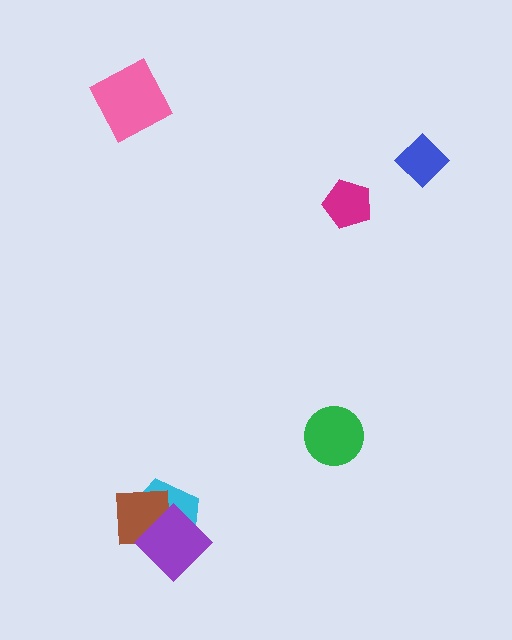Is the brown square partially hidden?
Yes, it is partially covered by another shape.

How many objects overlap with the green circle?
0 objects overlap with the green circle.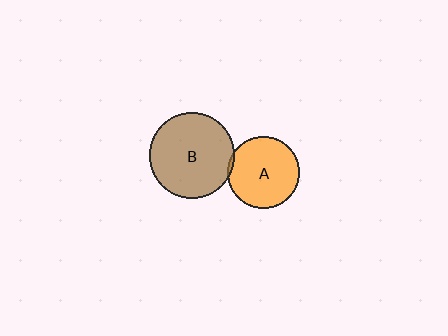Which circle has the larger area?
Circle B (brown).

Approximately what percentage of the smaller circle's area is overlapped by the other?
Approximately 5%.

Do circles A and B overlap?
Yes.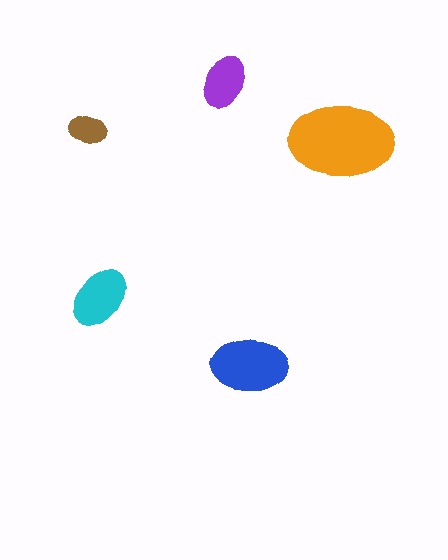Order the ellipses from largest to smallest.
the orange one, the blue one, the cyan one, the purple one, the brown one.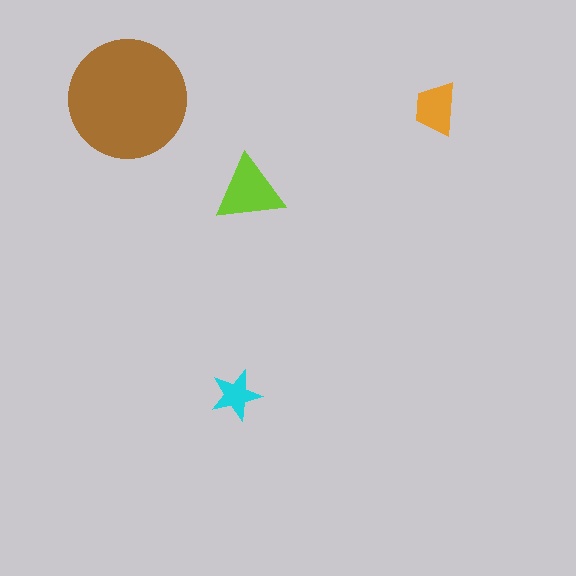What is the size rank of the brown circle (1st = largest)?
1st.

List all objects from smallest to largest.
The cyan star, the orange trapezoid, the lime triangle, the brown circle.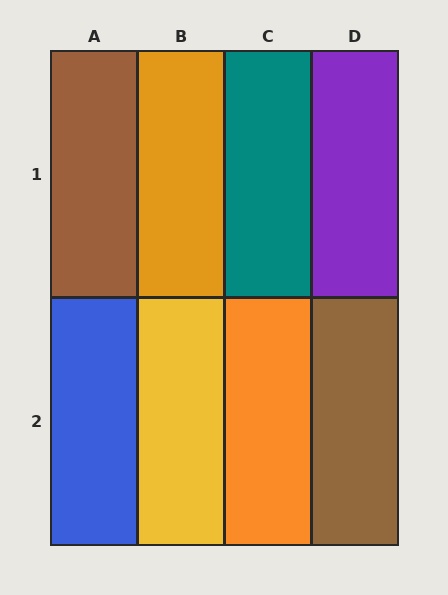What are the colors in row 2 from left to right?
Blue, yellow, orange, brown.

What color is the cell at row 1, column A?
Brown.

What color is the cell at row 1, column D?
Purple.